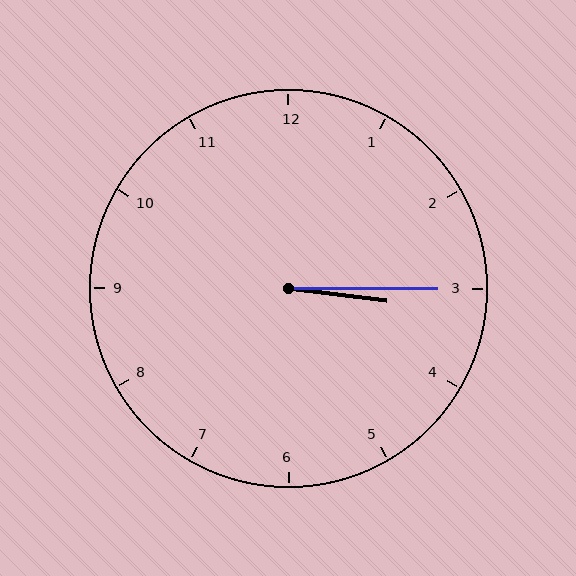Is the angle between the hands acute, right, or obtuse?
It is acute.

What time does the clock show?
3:15.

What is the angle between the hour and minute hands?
Approximately 8 degrees.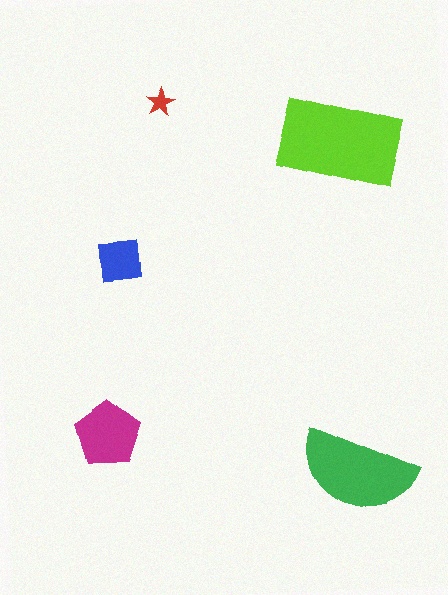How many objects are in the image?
There are 5 objects in the image.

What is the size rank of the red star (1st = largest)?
5th.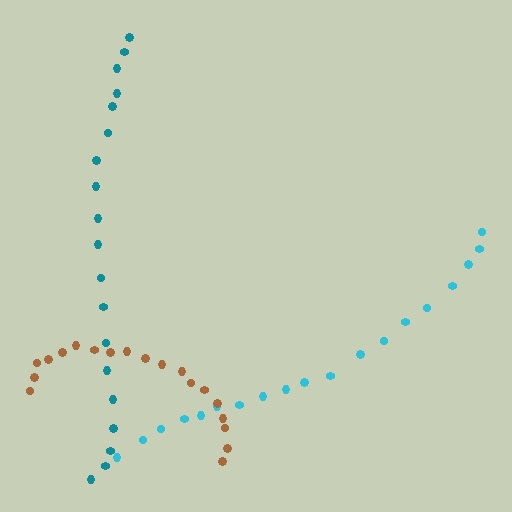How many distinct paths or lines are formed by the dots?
There are 3 distinct paths.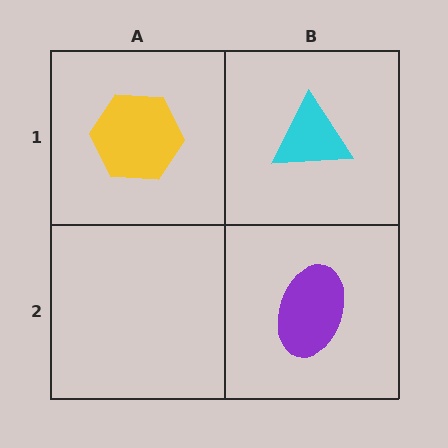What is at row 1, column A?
A yellow hexagon.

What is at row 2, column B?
A purple ellipse.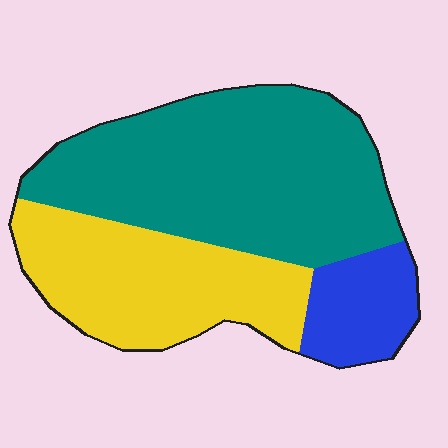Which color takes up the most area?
Teal, at roughly 55%.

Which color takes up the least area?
Blue, at roughly 15%.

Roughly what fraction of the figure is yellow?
Yellow covers roughly 35% of the figure.